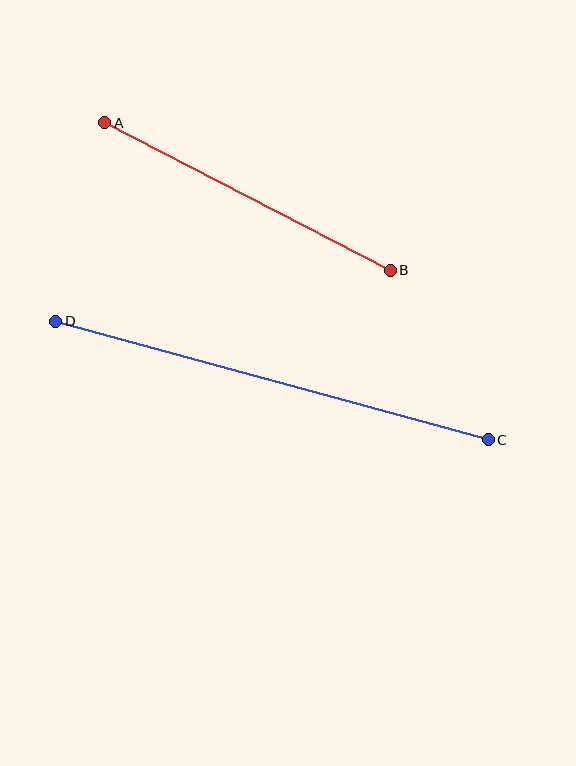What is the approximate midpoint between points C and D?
The midpoint is at approximately (272, 381) pixels.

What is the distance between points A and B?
The distance is approximately 322 pixels.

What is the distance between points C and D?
The distance is approximately 448 pixels.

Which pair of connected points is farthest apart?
Points C and D are farthest apart.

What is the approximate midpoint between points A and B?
The midpoint is at approximately (248, 197) pixels.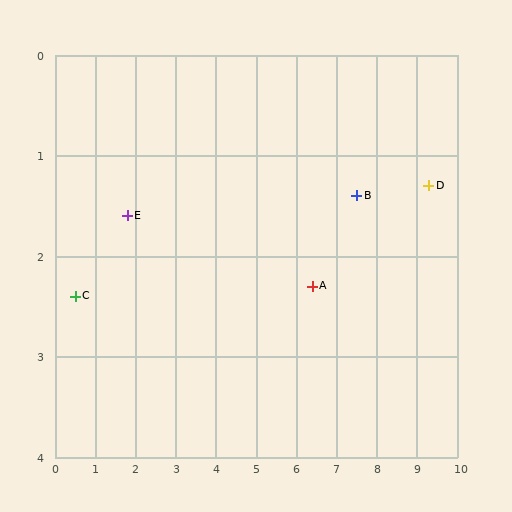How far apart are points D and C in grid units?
Points D and C are about 8.9 grid units apart.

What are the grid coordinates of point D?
Point D is at approximately (9.3, 1.3).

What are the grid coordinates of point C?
Point C is at approximately (0.5, 2.4).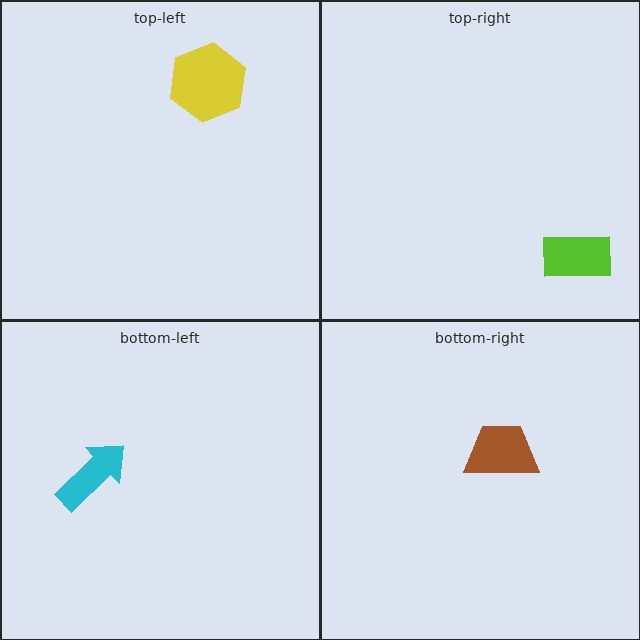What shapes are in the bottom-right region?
The brown trapezoid.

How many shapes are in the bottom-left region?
1.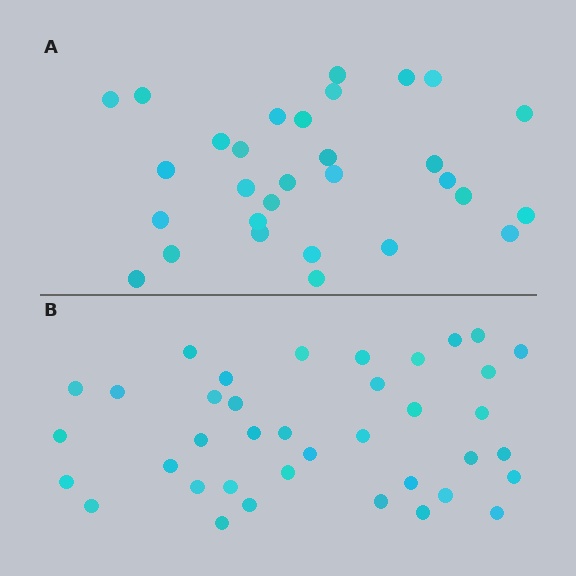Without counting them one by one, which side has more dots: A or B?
Region B (the bottom region) has more dots.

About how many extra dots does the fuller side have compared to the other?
Region B has roughly 8 or so more dots than region A.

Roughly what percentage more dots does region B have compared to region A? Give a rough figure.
About 25% more.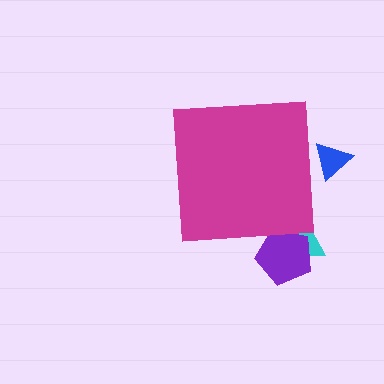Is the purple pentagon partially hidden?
Yes, the purple pentagon is partially hidden behind the magenta square.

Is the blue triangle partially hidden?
Yes, the blue triangle is partially hidden behind the magenta square.